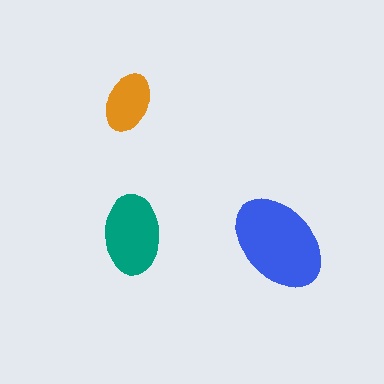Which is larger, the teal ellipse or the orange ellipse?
The teal one.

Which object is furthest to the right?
The blue ellipse is rightmost.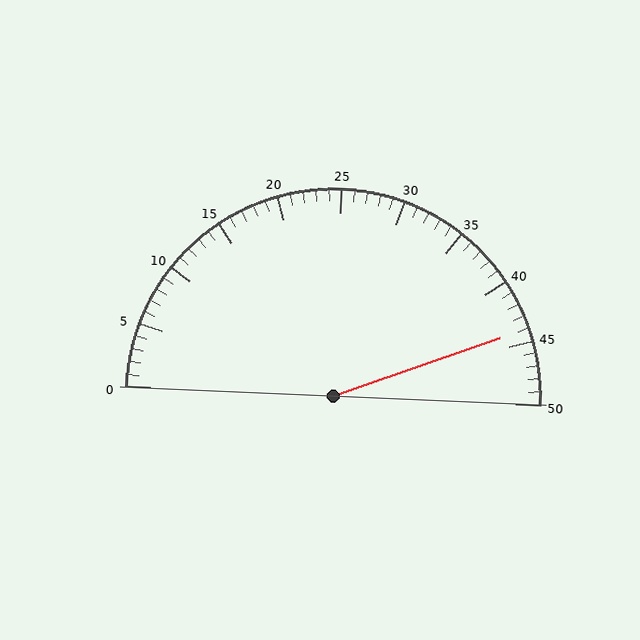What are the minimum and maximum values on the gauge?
The gauge ranges from 0 to 50.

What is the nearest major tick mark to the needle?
The nearest major tick mark is 45.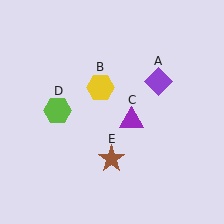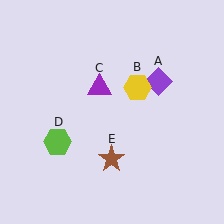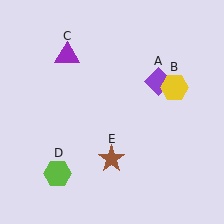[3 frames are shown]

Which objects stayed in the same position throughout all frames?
Purple diamond (object A) and brown star (object E) remained stationary.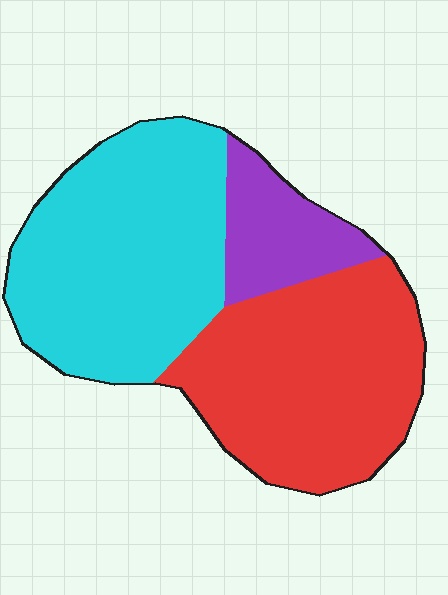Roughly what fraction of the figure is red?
Red takes up about two fifths (2/5) of the figure.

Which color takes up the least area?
Purple, at roughly 15%.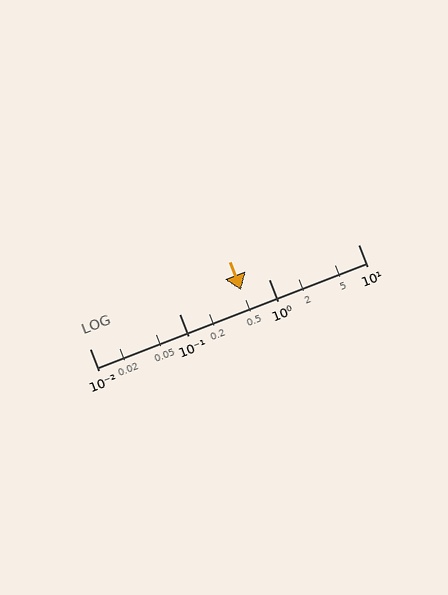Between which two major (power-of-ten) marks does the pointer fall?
The pointer is between 0.1 and 1.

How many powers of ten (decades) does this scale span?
The scale spans 3 decades, from 0.01 to 10.